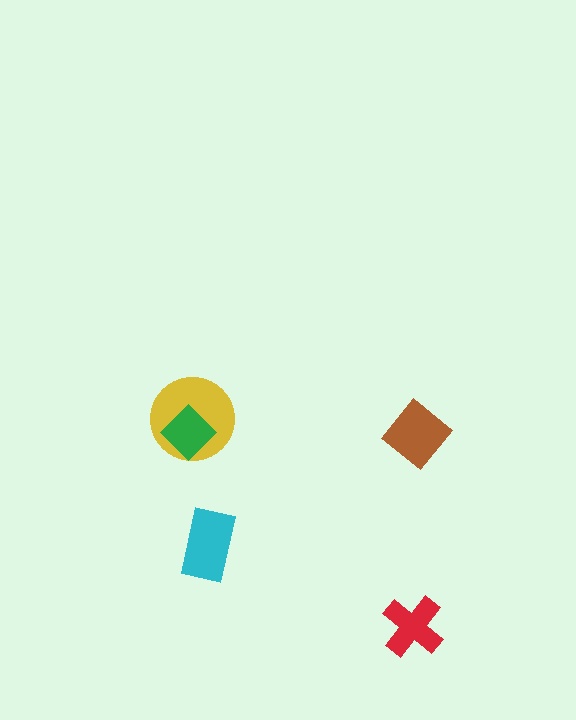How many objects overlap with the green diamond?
1 object overlaps with the green diamond.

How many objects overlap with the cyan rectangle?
0 objects overlap with the cyan rectangle.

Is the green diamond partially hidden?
No, no other shape covers it.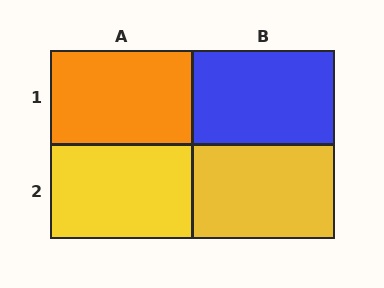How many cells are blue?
1 cell is blue.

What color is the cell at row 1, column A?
Orange.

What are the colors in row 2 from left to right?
Yellow, yellow.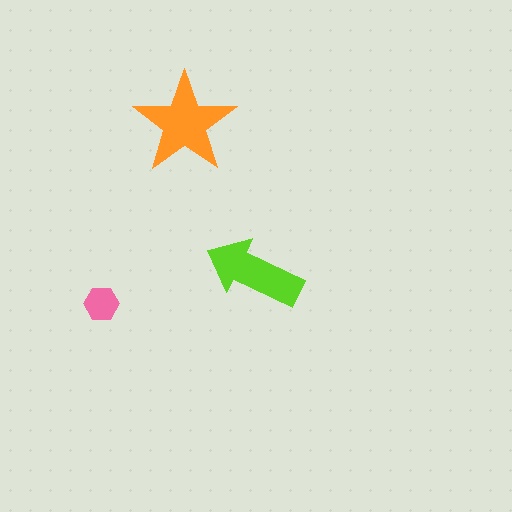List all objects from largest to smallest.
The orange star, the lime arrow, the pink hexagon.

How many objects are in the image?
There are 3 objects in the image.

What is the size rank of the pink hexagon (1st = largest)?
3rd.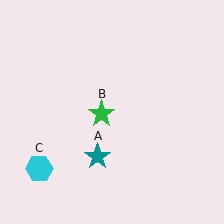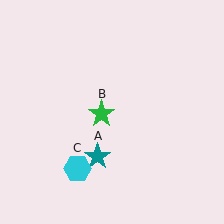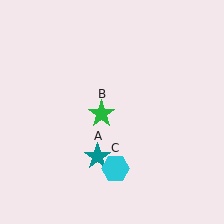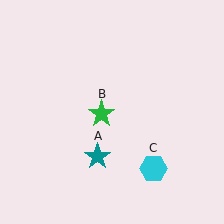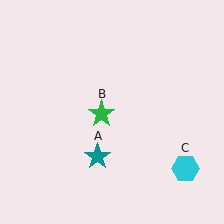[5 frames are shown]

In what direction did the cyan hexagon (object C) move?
The cyan hexagon (object C) moved right.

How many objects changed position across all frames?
1 object changed position: cyan hexagon (object C).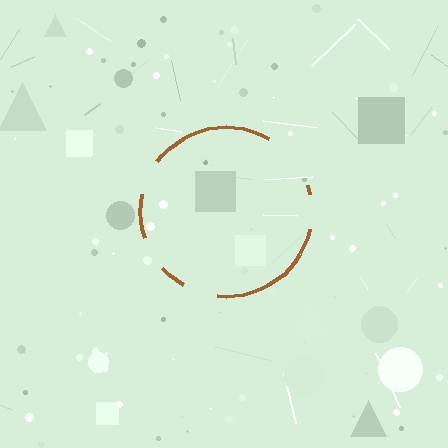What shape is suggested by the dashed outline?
The dashed outline suggests a circle.